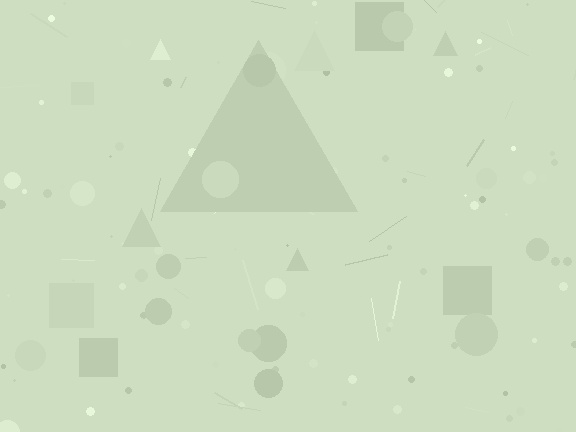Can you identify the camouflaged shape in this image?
The camouflaged shape is a triangle.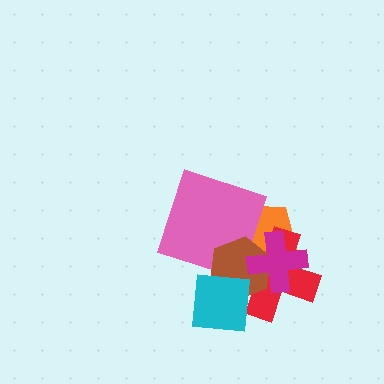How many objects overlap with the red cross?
5 objects overlap with the red cross.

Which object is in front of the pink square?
The brown hexagon is in front of the pink square.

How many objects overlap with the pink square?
3 objects overlap with the pink square.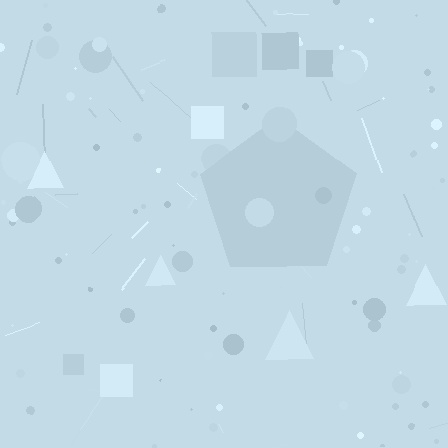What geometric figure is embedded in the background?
A pentagon is embedded in the background.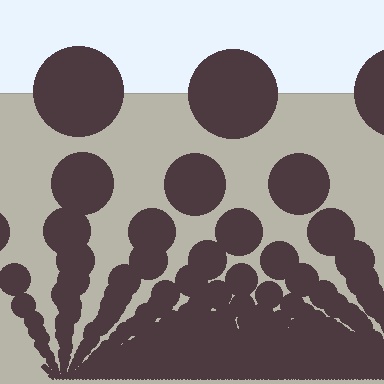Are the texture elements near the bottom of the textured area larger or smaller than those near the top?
Smaller. The gradient is inverted — elements near the bottom are smaller and denser.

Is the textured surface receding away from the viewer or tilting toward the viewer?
The surface appears to tilt toward the viewer. Texture elements get larger and sparser toward the top.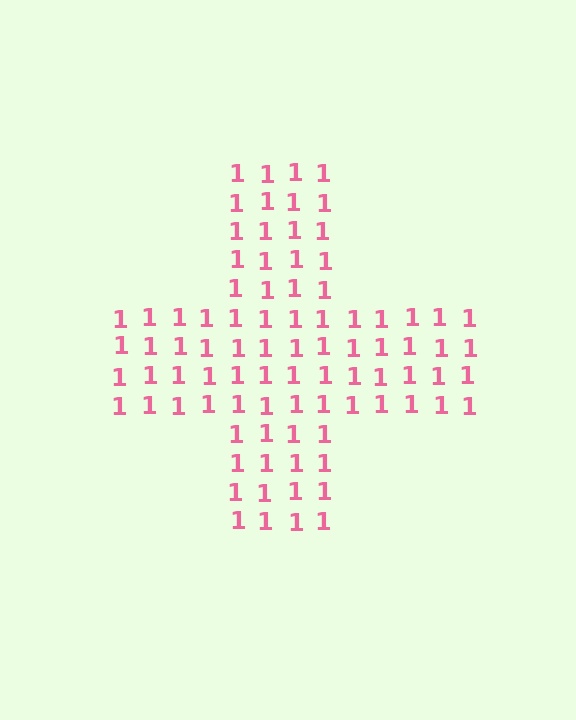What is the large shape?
The large shape is a cross.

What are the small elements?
The small elements are digit 1's.